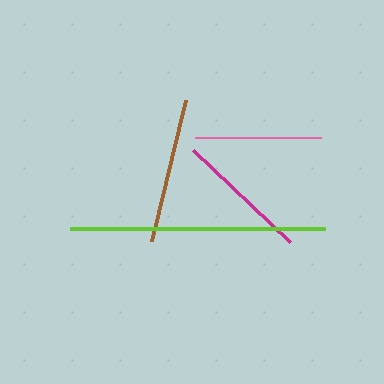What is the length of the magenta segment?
The magenta segment is approximately 133 pixels long.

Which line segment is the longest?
The lime line is the longest at approximately 255 pixels.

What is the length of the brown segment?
The brown segment is approximately 144 pixels long.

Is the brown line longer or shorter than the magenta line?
The brown line is longer than the magenta line.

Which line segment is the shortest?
The pink line is the shortest at approximately 126 pixels.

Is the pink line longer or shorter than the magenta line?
The magenta line is longer than the pink line.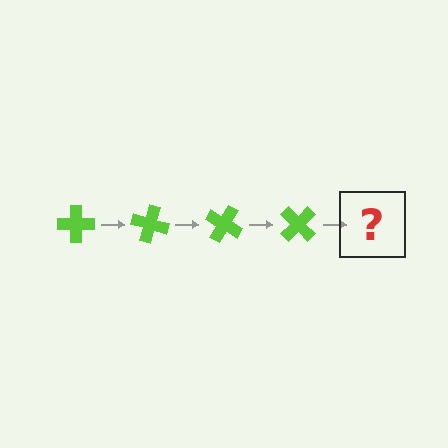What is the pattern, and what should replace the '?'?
The pattern is that the cross rotates 15 degrees each step. The '?' should be a lime cross rotated 60 degrees.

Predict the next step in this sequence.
The next step is a lime cross rotated 60 degrees.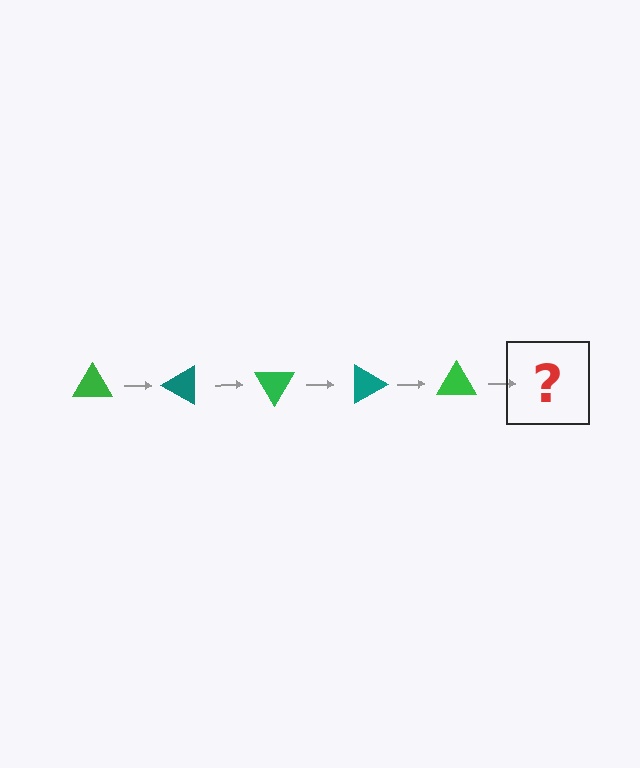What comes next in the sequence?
The next element should be a teal triangle, rotated 150 degrees from the start.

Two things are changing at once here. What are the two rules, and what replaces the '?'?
The two rules are that it rotates 30 degrees each step and the color cycles through green and teal. The '?' should be a teal triangle, rotated 150 degrees from the start.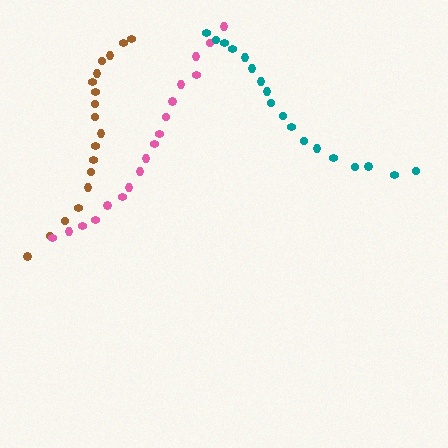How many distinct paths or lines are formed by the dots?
There are 3 distinct paths.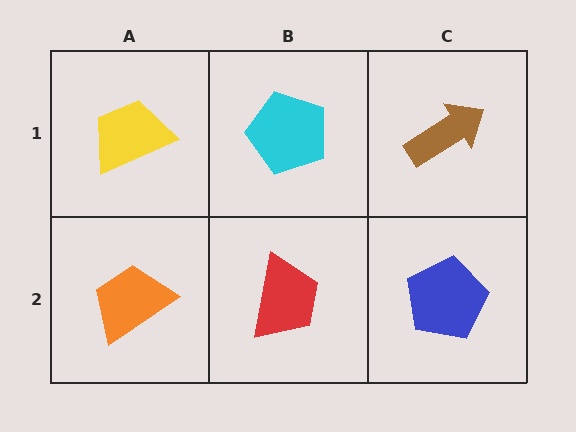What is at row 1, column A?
A yellow trapezoid.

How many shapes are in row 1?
3 shapes.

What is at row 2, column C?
A blue pentagon.